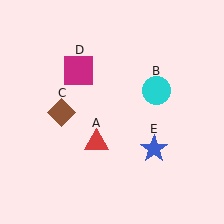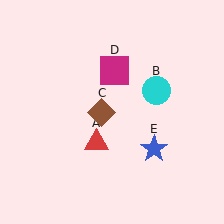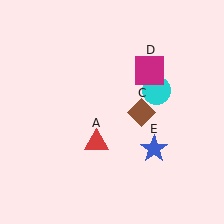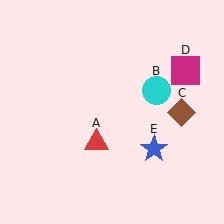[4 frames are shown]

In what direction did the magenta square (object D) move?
The magenta square (object D) moved right.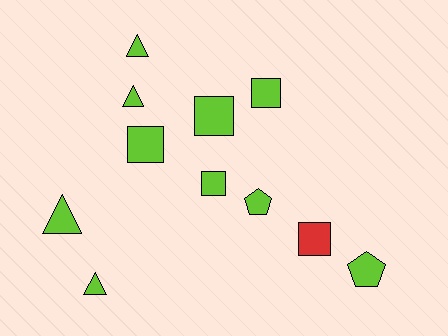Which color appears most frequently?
Lime, with 10 objects.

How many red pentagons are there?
There are no red pentagons.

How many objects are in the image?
There are 11 objects.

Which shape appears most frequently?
Square, with 5 objects.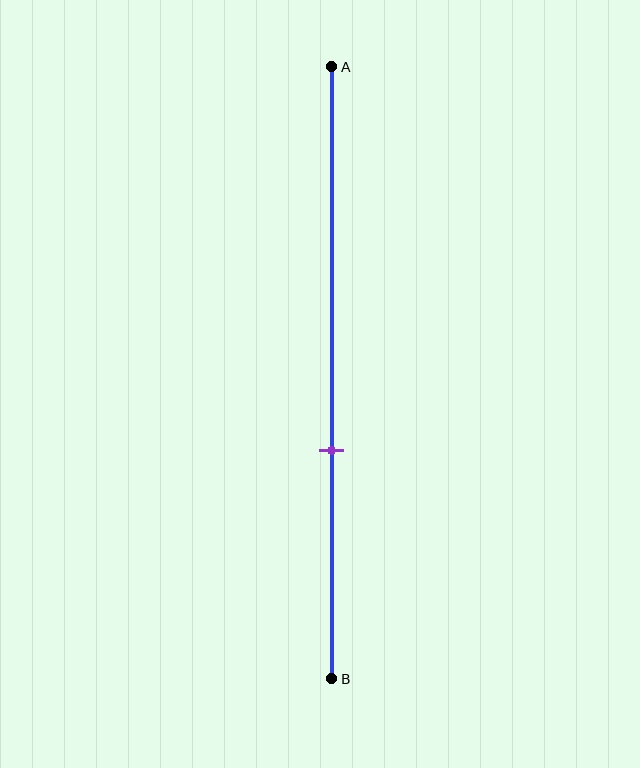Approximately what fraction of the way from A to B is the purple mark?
The purple mark is approximately 65% of the way from A to B.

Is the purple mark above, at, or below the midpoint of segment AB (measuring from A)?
The purple mark is below the midpoint of segment AB.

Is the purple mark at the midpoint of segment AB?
No, the mark is at about 65% from A, not at the 50% midpoint.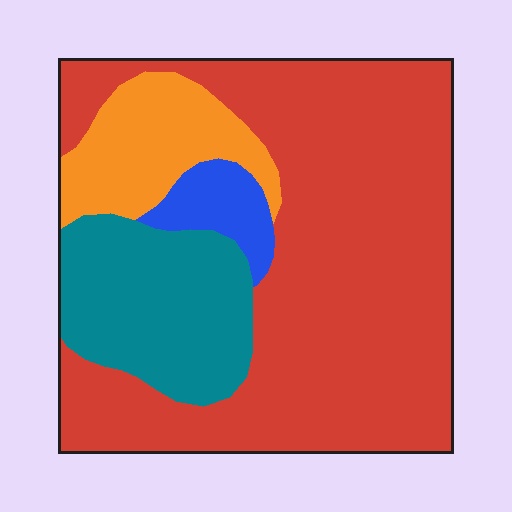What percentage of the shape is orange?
Orange covers about 15% of the shape.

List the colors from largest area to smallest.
From largest to smallest: red, teal, orange, blue.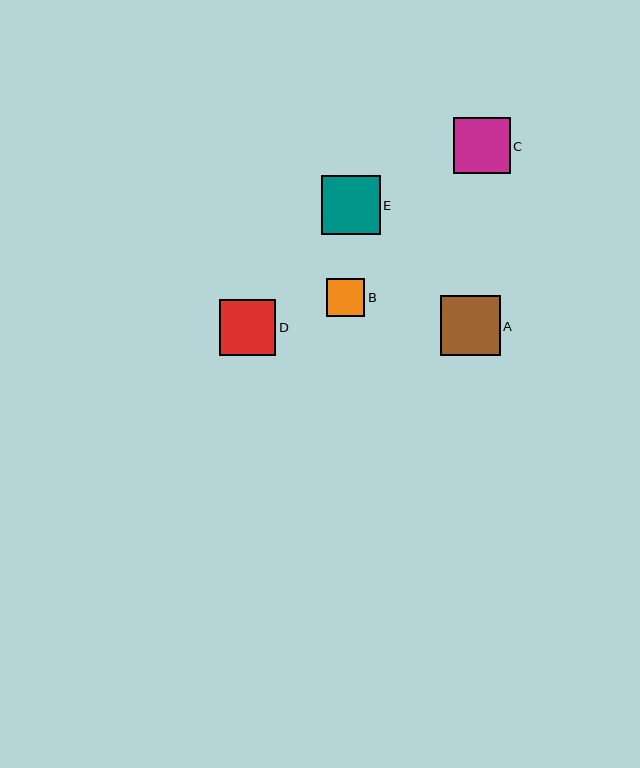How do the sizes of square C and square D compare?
Square C and square D are approximately the same size.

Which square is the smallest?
Square B is the smallest with a size of approximately 39 pixels.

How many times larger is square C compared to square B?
Square C is approximately 1.5 times the size of square B.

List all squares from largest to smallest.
From largest to smallest: A, E, C, D, B.